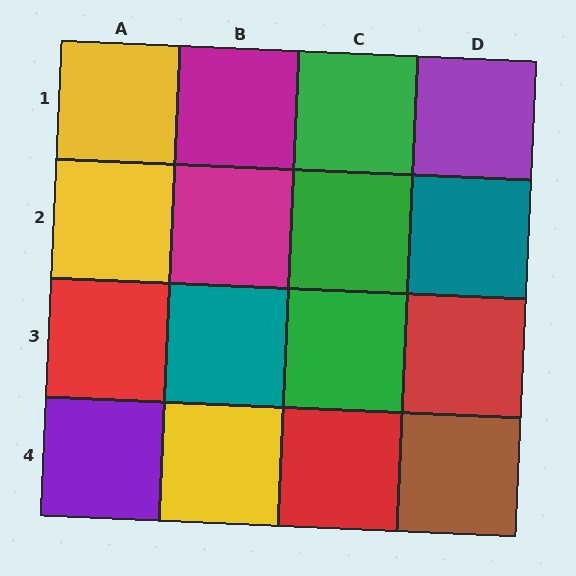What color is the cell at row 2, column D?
Teal.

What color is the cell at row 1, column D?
Purple.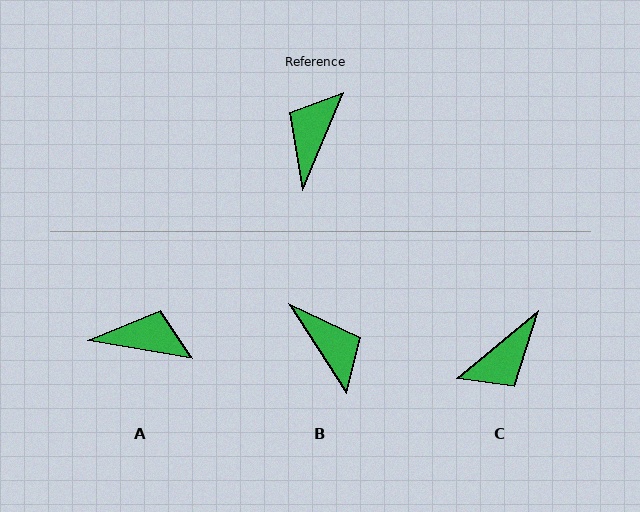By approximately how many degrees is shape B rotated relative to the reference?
Approximately 125 degrees clockwise.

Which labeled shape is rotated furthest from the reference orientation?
C, about 152 degrees away.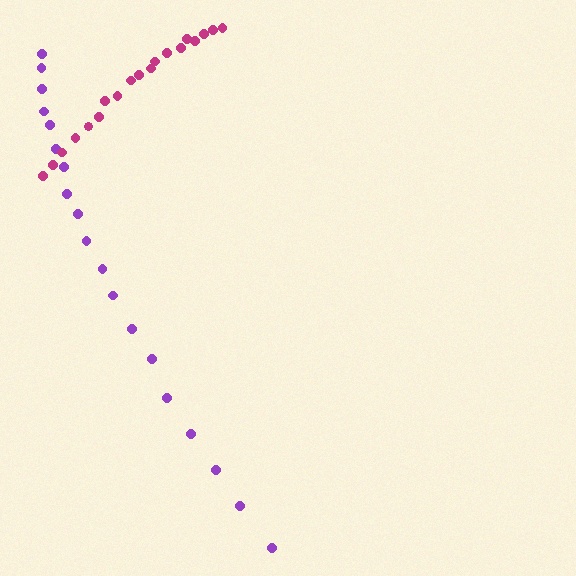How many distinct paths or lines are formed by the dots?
There are 2 distinct paths.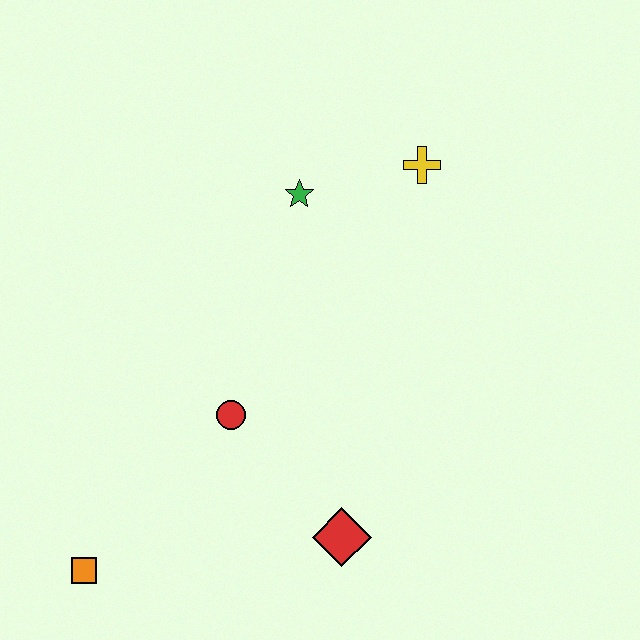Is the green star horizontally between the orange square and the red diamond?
Yes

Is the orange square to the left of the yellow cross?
Yes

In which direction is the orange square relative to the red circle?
The orange square is below the red circle.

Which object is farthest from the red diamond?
The yellow cross is farthest from the red diamond.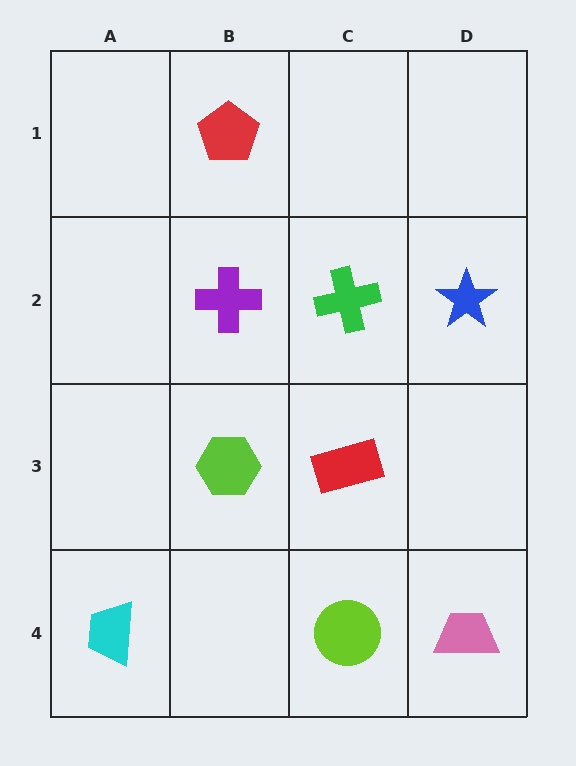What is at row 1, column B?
A red pentagon.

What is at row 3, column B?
A lime hexagon.